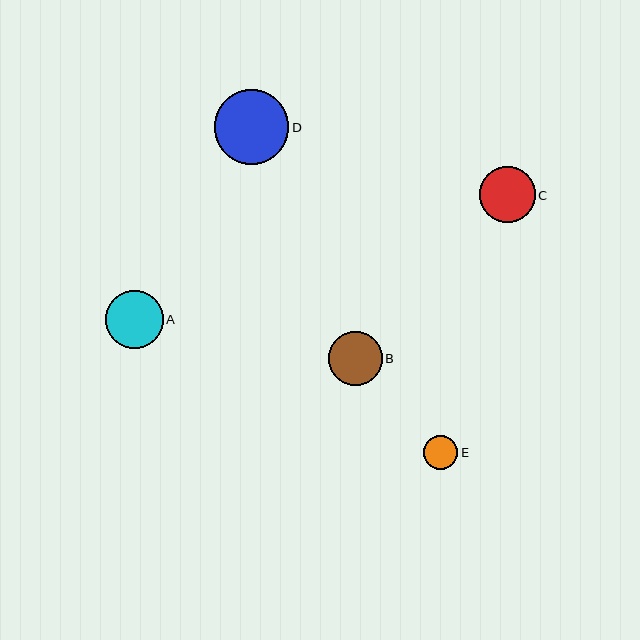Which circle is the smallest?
Circle E is the smallest with a size of approximately 34 pixels.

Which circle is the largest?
Circle D is the largest with a size of approximately 74 pixels.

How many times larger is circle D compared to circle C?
Circle D is approximately 1.3 times the size of circle C.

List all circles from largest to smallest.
From largest to smallest: D, A, C, B, E.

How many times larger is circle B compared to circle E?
Circle B is approximately 1.6 times the size of circle E.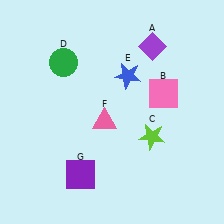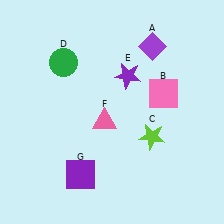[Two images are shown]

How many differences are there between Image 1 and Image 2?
There is 1 difference between the two images.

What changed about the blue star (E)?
In Image 1, E is blue. In Image 2, it changed to purple.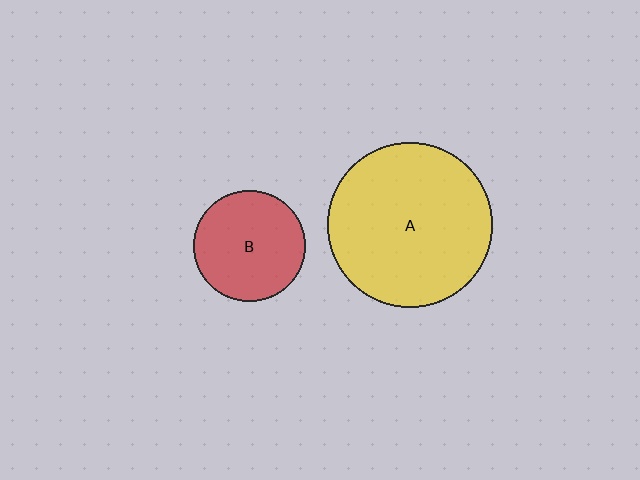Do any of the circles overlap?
No, none of the circles overlap.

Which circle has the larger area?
Circle A (yellow).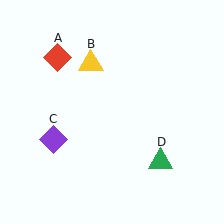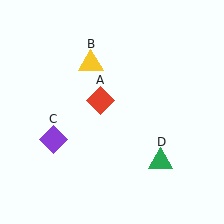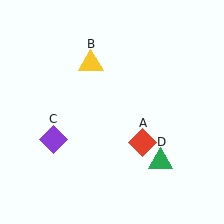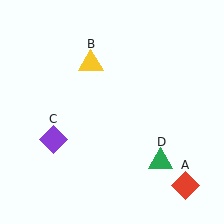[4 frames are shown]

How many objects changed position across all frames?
1 object changed position: red diamond (object A).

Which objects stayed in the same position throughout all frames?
Yellow triangle (object B) and purple diamond (object C) and green triangle (object D) remained stationary.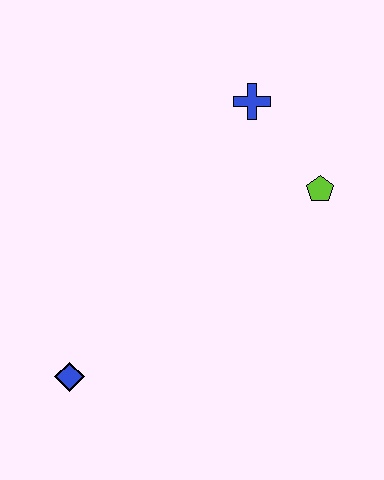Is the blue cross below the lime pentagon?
No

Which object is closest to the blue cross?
The lime pentagon is closest to the blue cross.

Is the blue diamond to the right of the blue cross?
No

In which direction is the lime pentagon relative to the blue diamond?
The lime pentagon is to the right of the blue diamond.